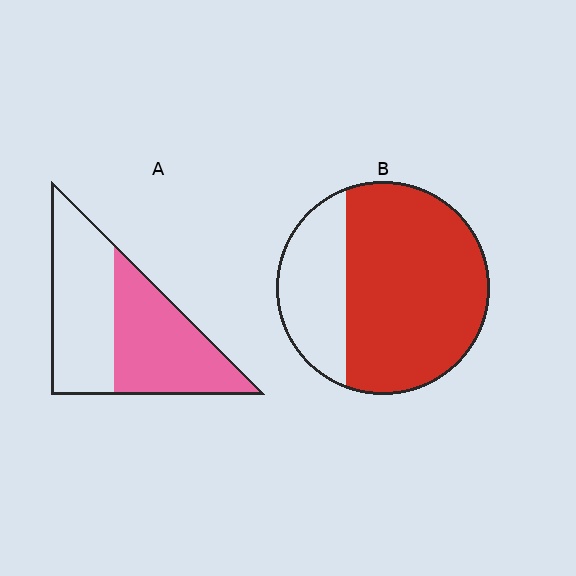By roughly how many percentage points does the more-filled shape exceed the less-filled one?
By roughly 20 percentage points (B over A).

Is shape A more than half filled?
Roughly half.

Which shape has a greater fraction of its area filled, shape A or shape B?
Shape B.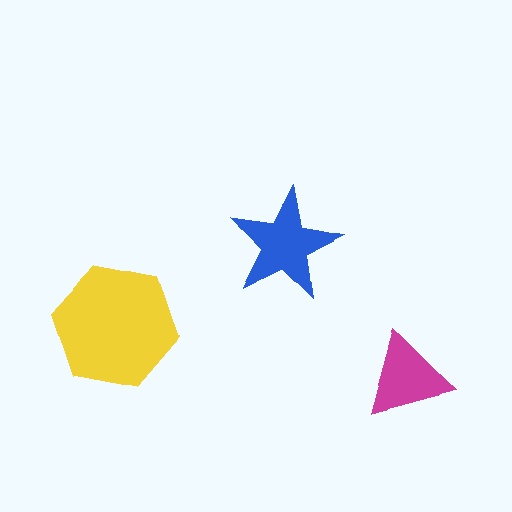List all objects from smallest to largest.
The magenta triangle, the blue star, the yellow hexagon.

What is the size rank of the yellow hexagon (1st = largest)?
1st.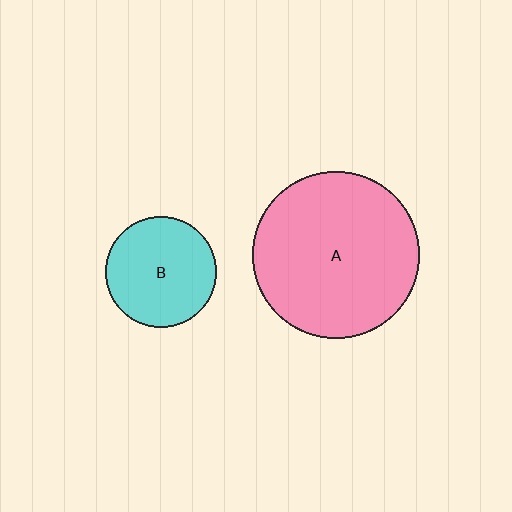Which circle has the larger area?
Circle A (pink).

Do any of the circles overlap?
No, none of the circles overlap.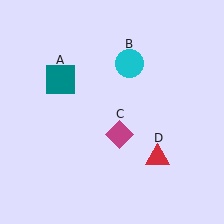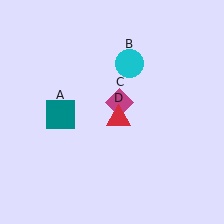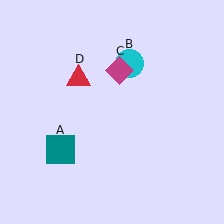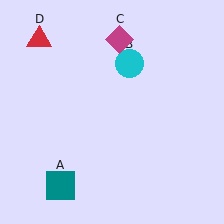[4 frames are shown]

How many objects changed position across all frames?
3 objects changed position: teal square (object A), magenta diamond (object C), red triangle (object D).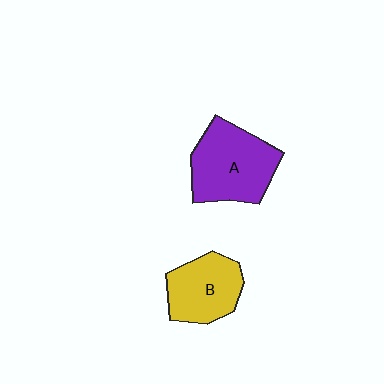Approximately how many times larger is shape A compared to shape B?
Approximately 1.3 times.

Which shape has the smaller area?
Shape B (yellow).